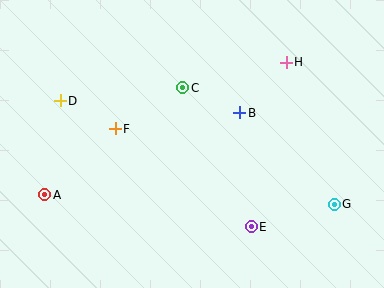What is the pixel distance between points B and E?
The distance between B and E is 114 pixels.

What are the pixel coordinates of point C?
Point C is at (183, 88).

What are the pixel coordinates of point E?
Point E is at (251, 227).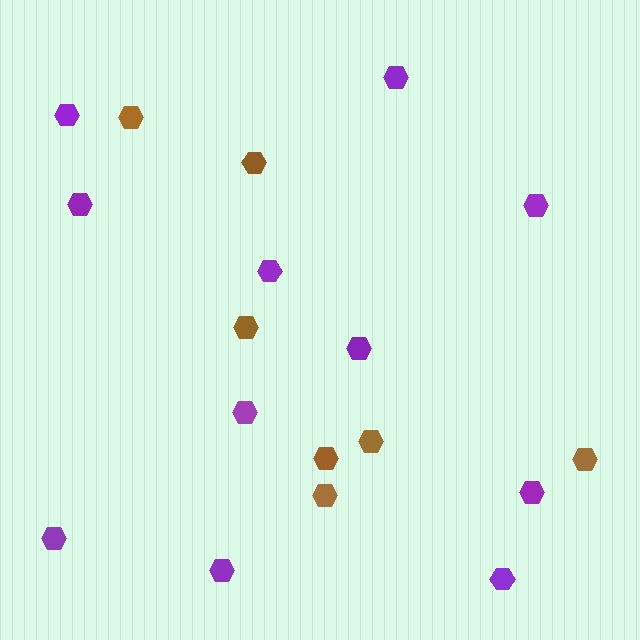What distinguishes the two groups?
There are 2 groups: one group of purple hexagons (11) and one group of brown hexagons (7).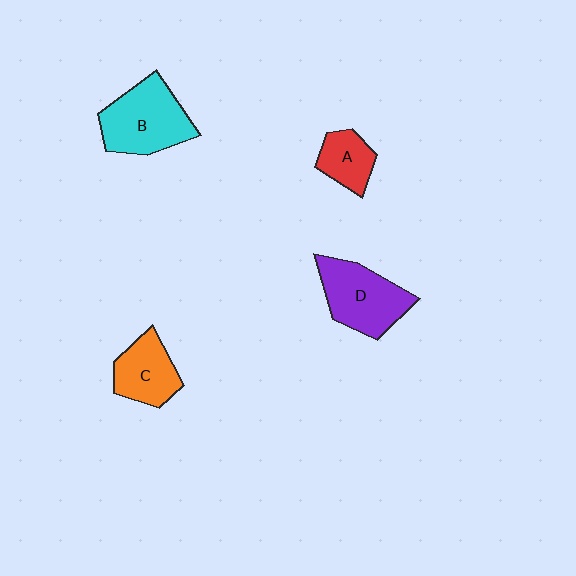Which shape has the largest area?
Shape B (cyan).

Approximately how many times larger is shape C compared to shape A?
Approximately 1.4 times.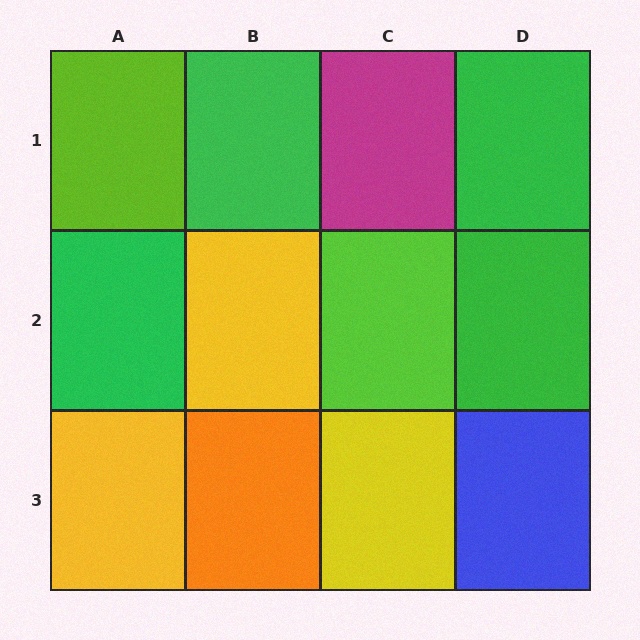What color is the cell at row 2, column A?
Green.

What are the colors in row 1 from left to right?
Lime, green, magenta, green.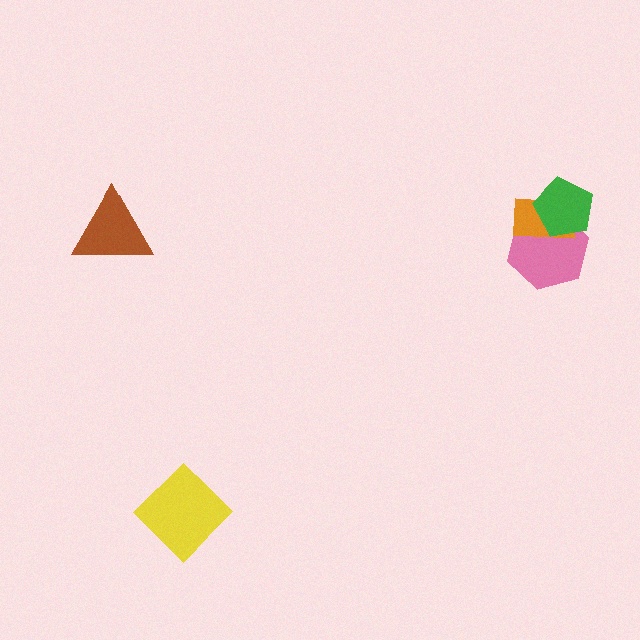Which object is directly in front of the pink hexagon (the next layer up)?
The orange rectangle is directly in front of the pink hexagon.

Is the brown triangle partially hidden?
No, no other shape covers it.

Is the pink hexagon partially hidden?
Yes, it is partially covered by another shape.